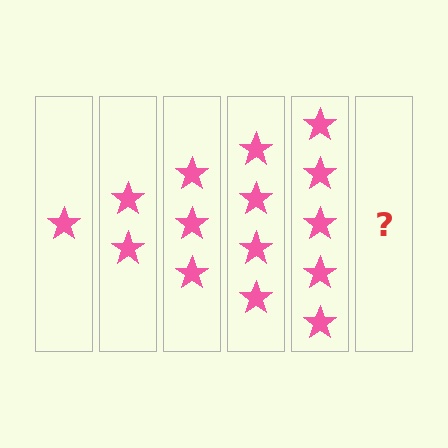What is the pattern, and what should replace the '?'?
The pattern is that each step adds one more star. The '?' should be 6 stars.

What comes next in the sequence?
The next element should be 6 stars.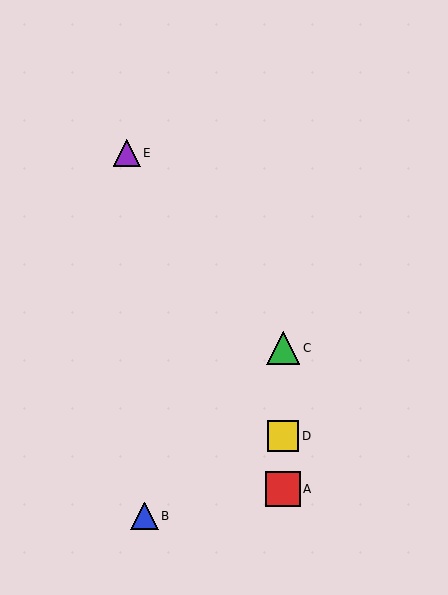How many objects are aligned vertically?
3 objects (A, C, D) are aligned vertically.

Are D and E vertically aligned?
No, D is at x≈283 and E is at x≈127.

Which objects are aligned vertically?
Objects A, C, D are aligned vertically.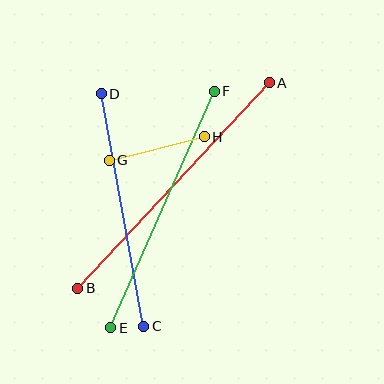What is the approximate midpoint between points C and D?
The midpoint is at approximately (122, 210) pixels.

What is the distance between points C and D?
The distance is approximately 237 pixels.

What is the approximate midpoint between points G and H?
The midpoint is at approximately (157, 149) pixels.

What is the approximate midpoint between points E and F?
The midpoint is at approximately (162, 210) pixels.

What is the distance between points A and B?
The distance is approximately 281 pixels.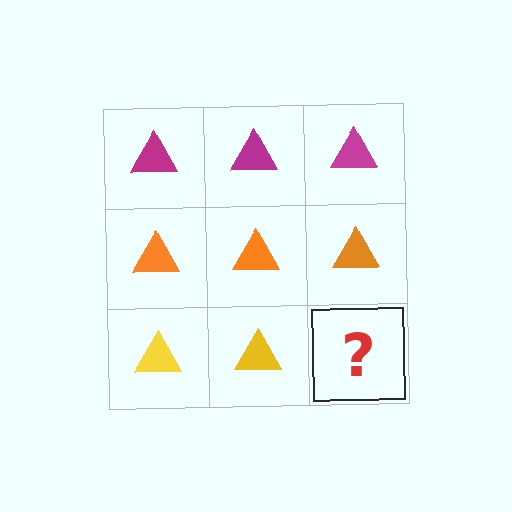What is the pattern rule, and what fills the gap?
The rule is that each row has a consistent color. The gap should be filled with a yellow triangle.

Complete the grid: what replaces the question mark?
The question mark should be replaced with a yellow triangle.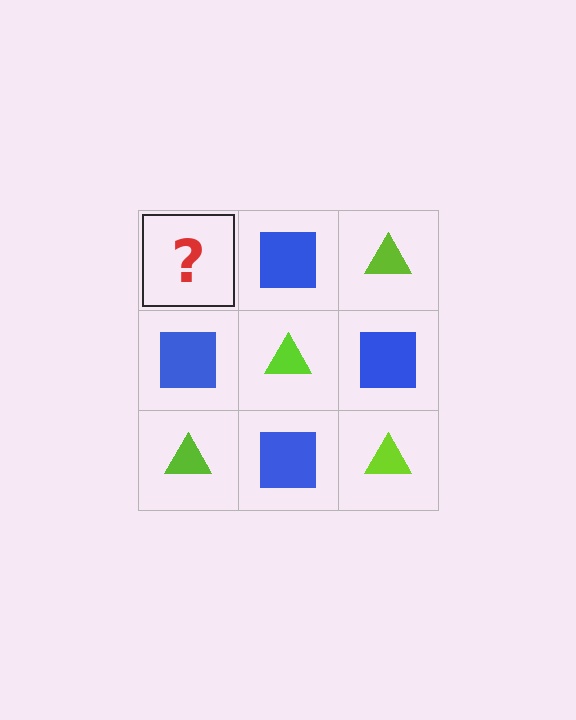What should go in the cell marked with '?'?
The missing cell should contain a lime triangle.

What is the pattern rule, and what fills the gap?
The rule is that it alternates lime triangle and blue square in a checkerboard pattern. The gap should be filled with a lime triangle.